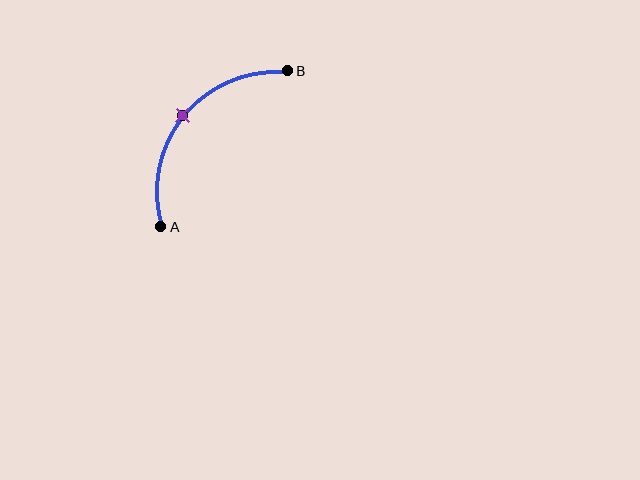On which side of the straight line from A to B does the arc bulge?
The arc bulges above and to the left of the straight line connecting A and B.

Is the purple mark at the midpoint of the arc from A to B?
Yes. The purple mark lies on the arc at equal arc-length from both A and B — it is the arc midpoint.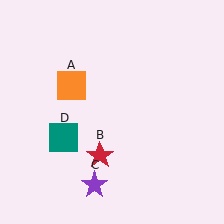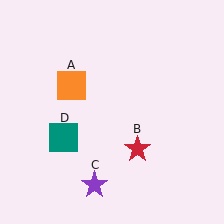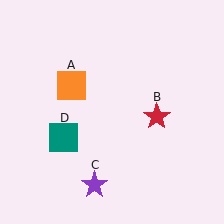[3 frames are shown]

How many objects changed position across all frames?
1 object changed position: red star (object B).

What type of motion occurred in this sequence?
The red star (object B) rotated counterclockwise around the center of the scene.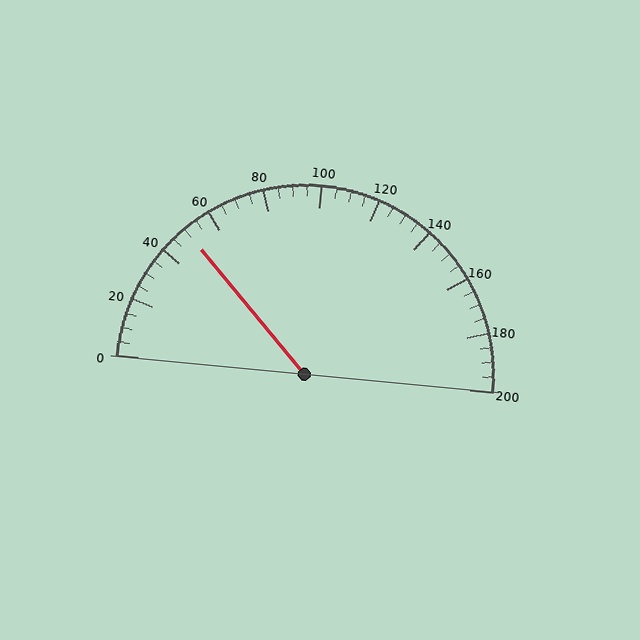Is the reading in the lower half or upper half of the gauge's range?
The reading is in the lower half of the range (0 to 200).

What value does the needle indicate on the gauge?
The needle indicates approximately 50.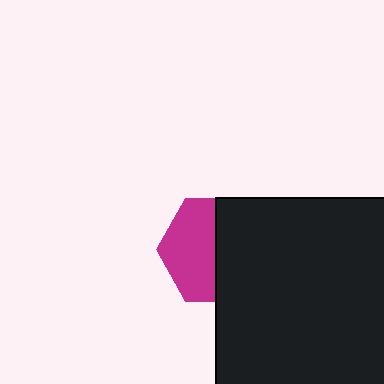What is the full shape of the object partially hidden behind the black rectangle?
The partially hidden object is a magenta hexagon.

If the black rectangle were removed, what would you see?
You would see the complete magenta hexagon.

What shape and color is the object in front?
The object in front is a black rectangle.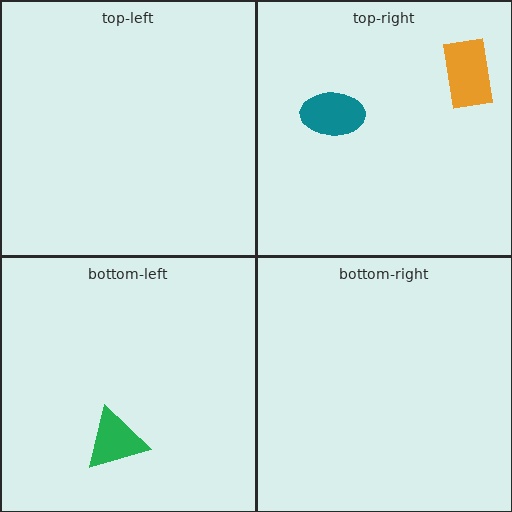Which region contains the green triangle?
The bottom-left region.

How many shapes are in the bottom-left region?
1.